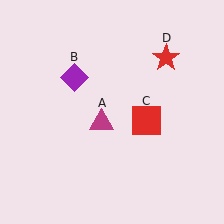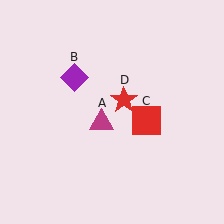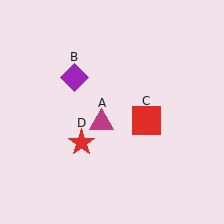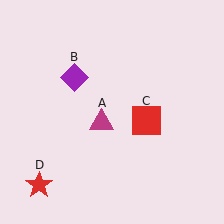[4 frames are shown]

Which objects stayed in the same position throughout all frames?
Magenta triangle (object A) and purple diamond (object B) and red square (object C) remained stationary.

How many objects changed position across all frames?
1 object changed position: red star (object D).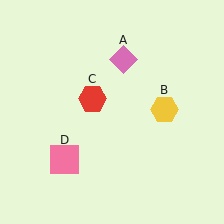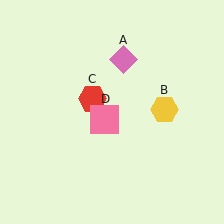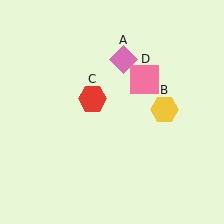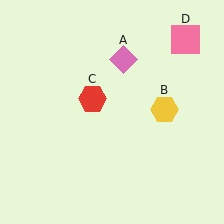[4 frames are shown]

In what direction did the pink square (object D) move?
The pink square (object D) moved up and to the right.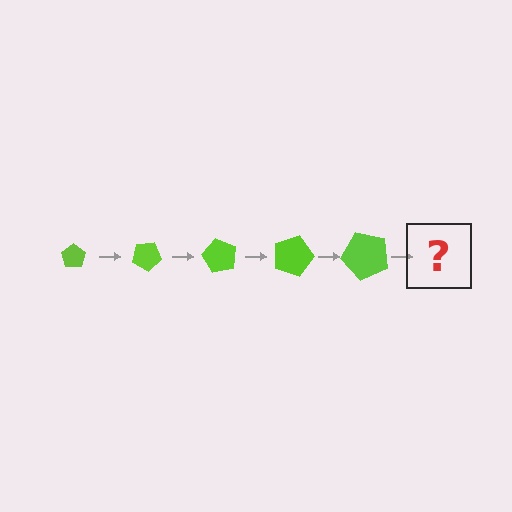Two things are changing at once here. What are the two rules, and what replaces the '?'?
The two rules are that the pentagon grows larger each step and it rotates 30 degrees each step. The '?' should be a pentagon, larger than the previous one and rotated 150 degrees from the start.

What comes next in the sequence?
The next element should be a pentagon, larger than the previous one and rotated 150 degrees from the start.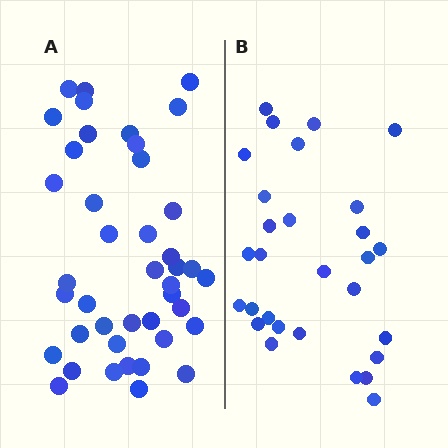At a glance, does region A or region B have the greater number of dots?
Region A (the left region) has more dots.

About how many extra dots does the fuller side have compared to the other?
Region A has approximately 15 more dots than region B.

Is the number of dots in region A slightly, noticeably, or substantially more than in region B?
Region A has noticeably more, but not dramatically so. The ratio is roughly 1.4 to 1.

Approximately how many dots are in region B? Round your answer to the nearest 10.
About 30 dots. (The exact count is 29, which rounds to 30.)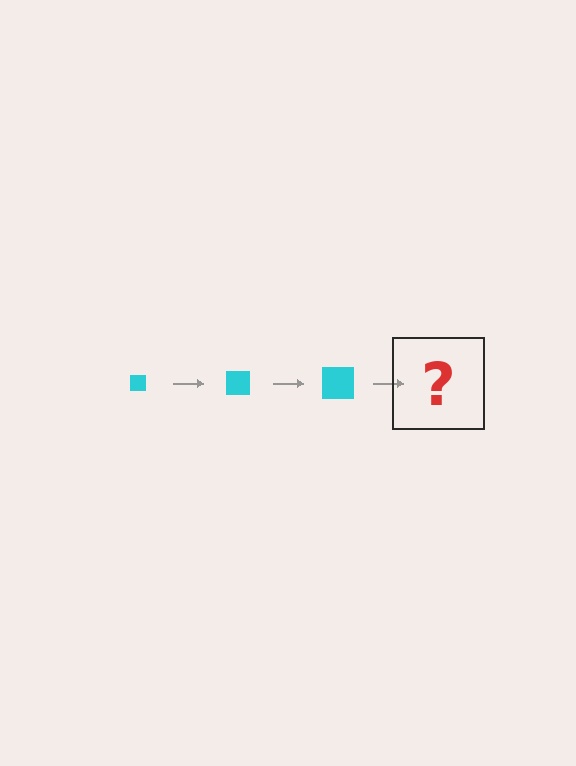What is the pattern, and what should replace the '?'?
The pattern is that the square gets progressively larger each step. The '?' should be a cyan square, larger than the previous one.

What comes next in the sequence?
The next element should be a cyan square, larger than the previous one.